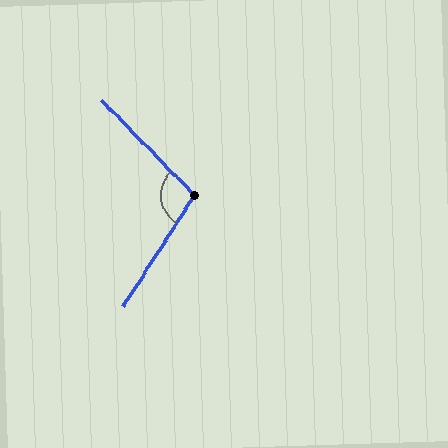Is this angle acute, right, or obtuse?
It is obtuse.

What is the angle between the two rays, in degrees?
Approximately 103 degrees.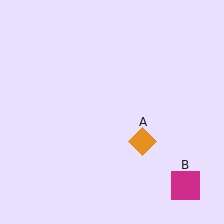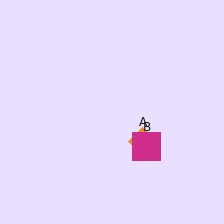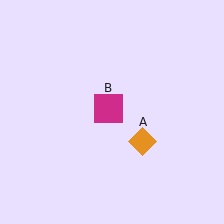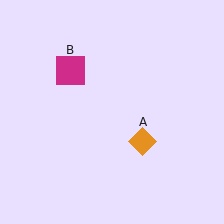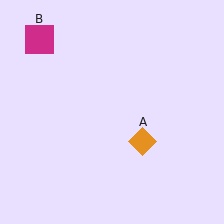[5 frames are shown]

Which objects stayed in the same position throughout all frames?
Orange diamond (object A) remained stationary.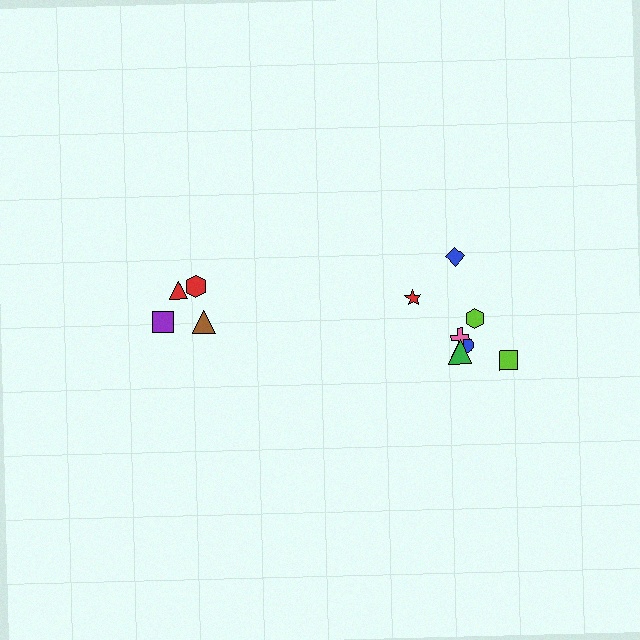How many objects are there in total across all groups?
There are 12 objects.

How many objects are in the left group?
There are 4 objects.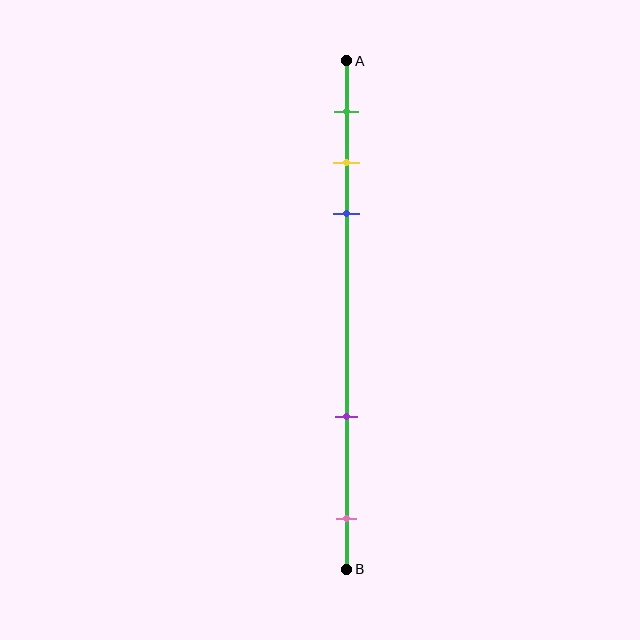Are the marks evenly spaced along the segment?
No, the marks are not evenly spaced.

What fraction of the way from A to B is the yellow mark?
The yellow mark is approximately 20% (0.2) of the way from A to B.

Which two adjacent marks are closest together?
The yellow and blue marks are the closest adjacent pair.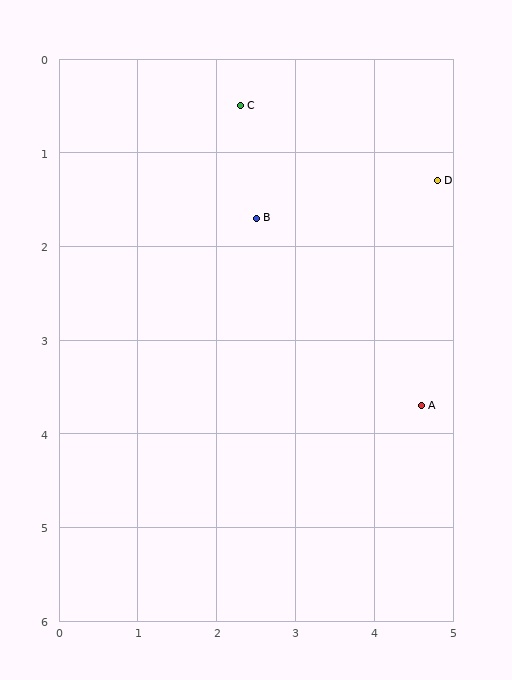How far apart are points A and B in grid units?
Points A and B are about 2.9 grid units apart.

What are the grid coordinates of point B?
Point B is at approximately (2.5, 1.7).